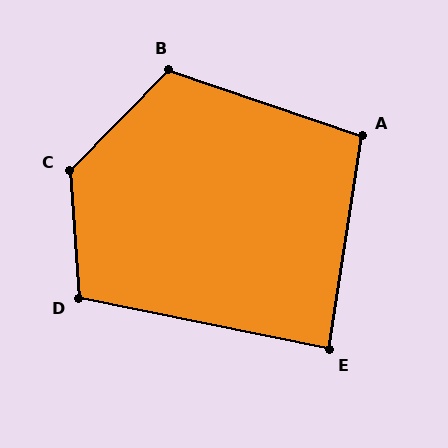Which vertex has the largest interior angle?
C, at approximately 131 degrees.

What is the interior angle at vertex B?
Approximately 116 degrees (obtuse).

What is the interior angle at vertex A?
Approximately 100 degrees (obtuse).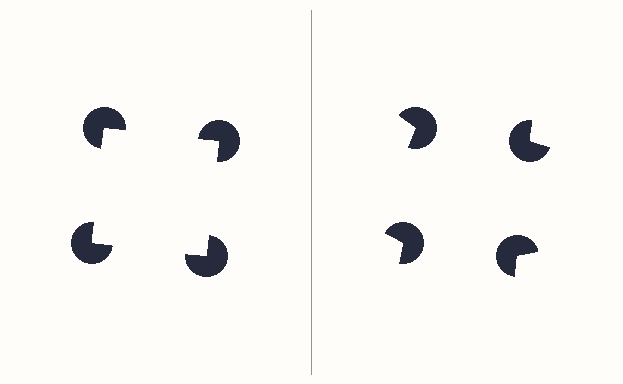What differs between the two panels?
The pac-man discs are positioned identically on both sides; only the wedge orientations differ. On the left they align to a square; on the right they are misaligned.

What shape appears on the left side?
An illusory square.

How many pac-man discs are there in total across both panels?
8 — 4 on each side.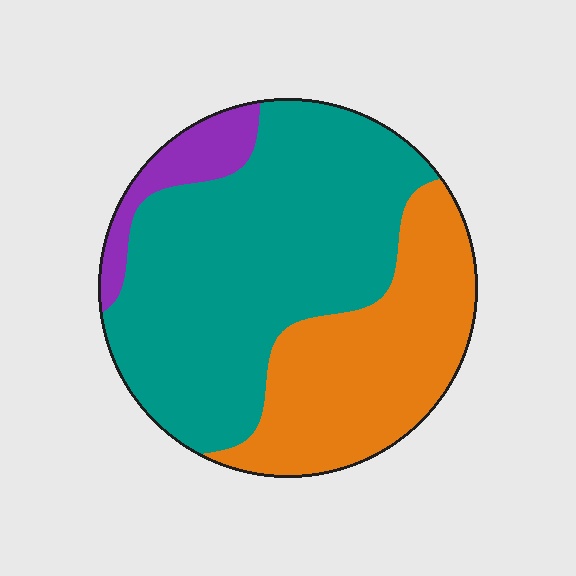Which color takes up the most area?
Teal, at roughly 60%.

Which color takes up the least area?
Purple, at roughly 10%.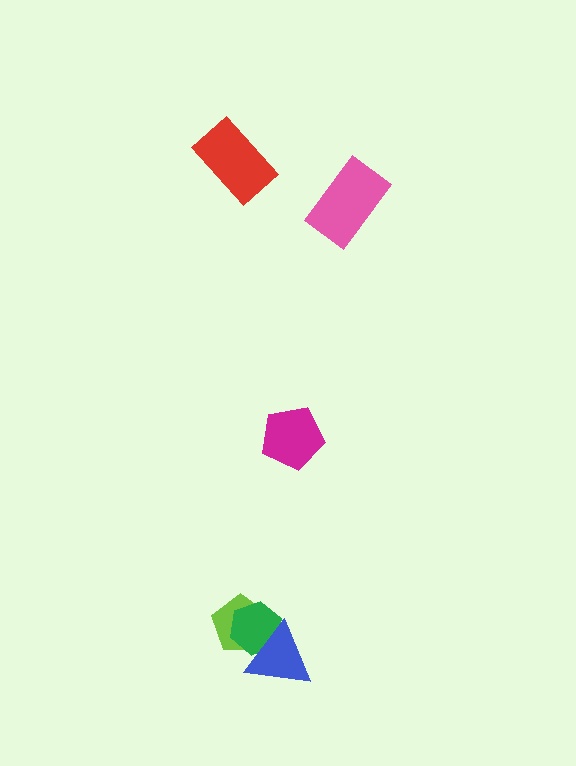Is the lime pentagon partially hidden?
Yes, it is partially covered by another shape.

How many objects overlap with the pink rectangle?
0 objects overlap with the pink rectangle.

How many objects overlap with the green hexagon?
2 objects overlap with the green hexagon.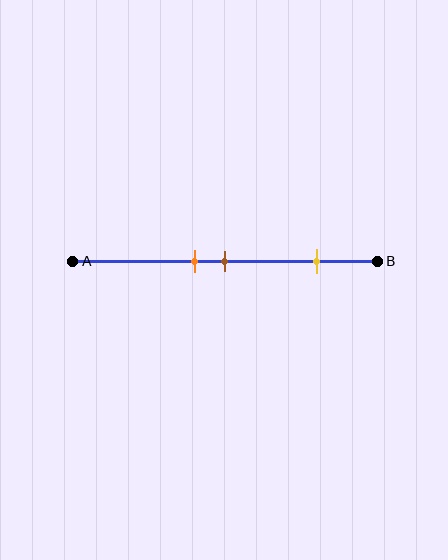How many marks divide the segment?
There are 3 marks dividing the segment.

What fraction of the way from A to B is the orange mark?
The orange mark is approximately 40% (0.4) of the way from A to B.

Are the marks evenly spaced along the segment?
No, the marks are not evenly spaced.